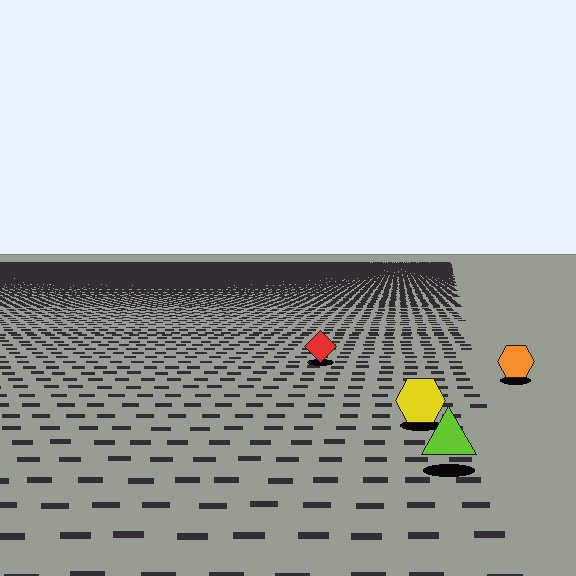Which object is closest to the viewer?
The lime triangle is closest. The texture marks near it are larger and more spread out.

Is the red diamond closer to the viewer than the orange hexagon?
No. The orange hexagon is closer — you can tell from the texture gradient: the ground texture is coarser near it.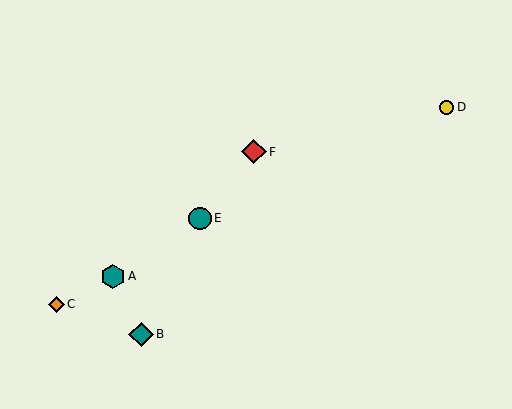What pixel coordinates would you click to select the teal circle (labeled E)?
Click at (200, 218) to select the teal circle E.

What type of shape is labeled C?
Shape C is an orange diamond.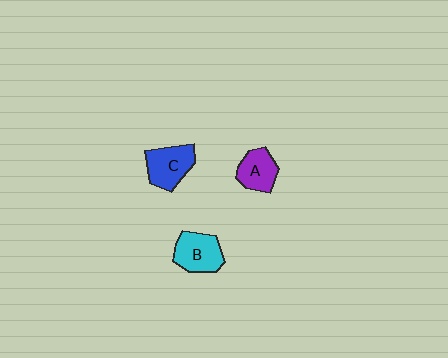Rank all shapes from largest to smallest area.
From largest to smallest: B (cyan), C (blue), A (purple).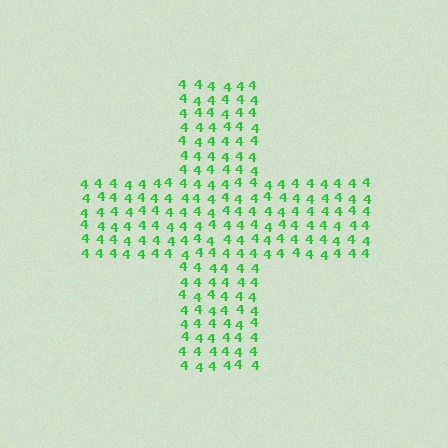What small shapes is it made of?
It is made of small digit 4's.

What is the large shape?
The large shape is a cross.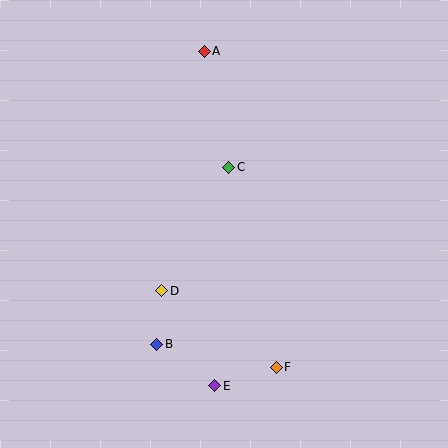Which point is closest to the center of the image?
Point C at (229, 167) is closest to the center.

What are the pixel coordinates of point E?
Point E is at (215, 386).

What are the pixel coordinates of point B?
Point B is at (157, 344).